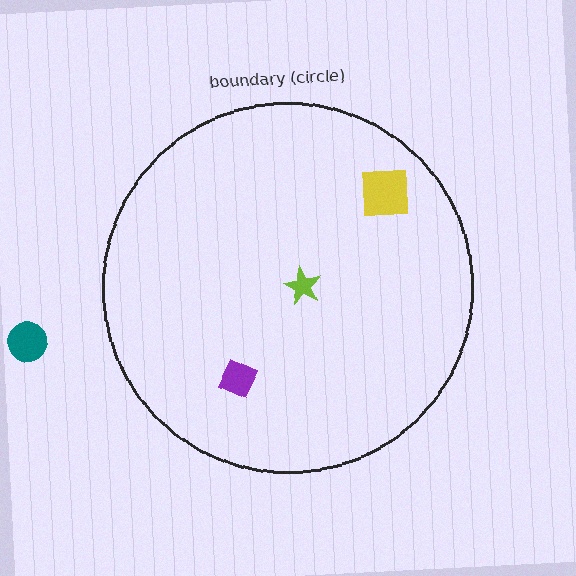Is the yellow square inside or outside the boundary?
Inside.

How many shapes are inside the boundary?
3 inside, 1 outside.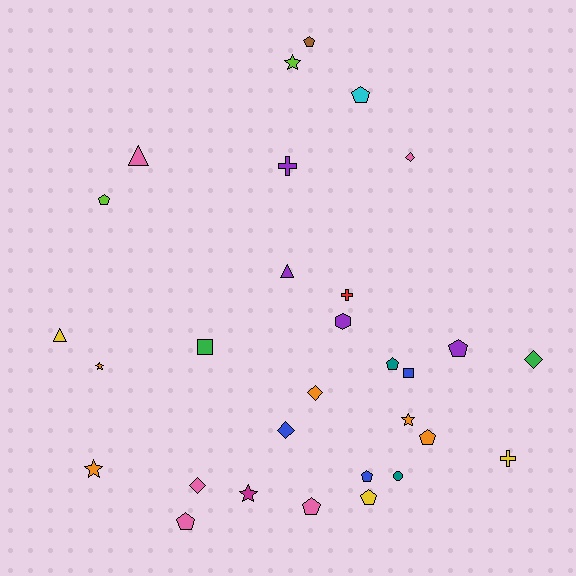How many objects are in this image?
There are 30 objects.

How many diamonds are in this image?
There are 5 diamonds.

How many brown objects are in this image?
There is 1 brown object.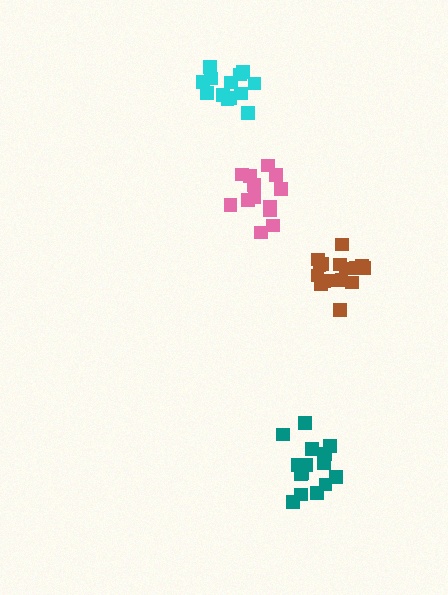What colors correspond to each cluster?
The clusters are colored: brown, teal, pink, cyan.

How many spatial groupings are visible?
There are 4 spatial groupings.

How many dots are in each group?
Group 1: 16 dots, Group 2: 15 dots, Group 3: 13 dots, Group 4: 13 dots (57 total).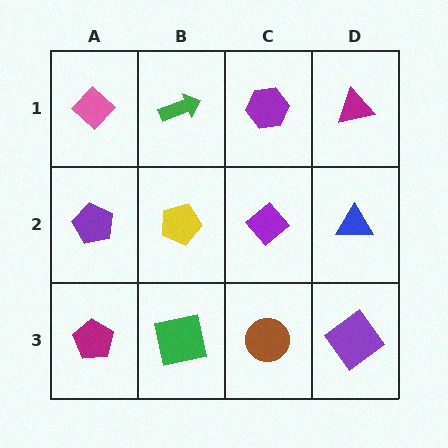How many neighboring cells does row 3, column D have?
2.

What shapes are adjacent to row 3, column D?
A blue triangle (row 2, column D), a brown circle (row 3, column C).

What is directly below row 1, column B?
A yellow pentagon.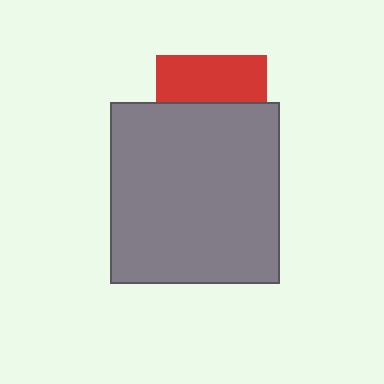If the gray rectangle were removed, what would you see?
You would see the complete red square.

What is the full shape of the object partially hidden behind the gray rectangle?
The partially hidden object is a red square.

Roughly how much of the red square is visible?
A small part of it is visible (roughly 42%).